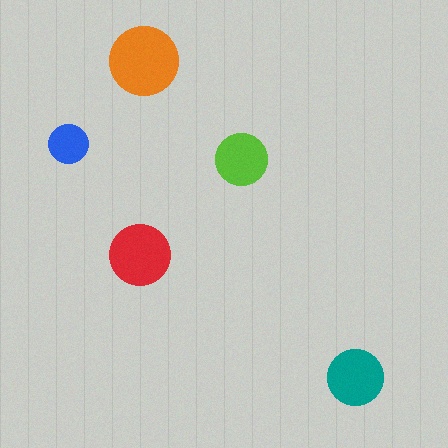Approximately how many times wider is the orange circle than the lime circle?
About 1.5 times wider.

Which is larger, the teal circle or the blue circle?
The teal one.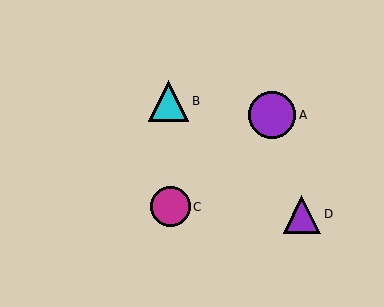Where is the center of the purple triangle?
The center of the purple triangle is at (302, 214).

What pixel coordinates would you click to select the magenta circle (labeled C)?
Click at (170, 207) to select the magenta circle C.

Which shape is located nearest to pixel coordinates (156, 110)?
The cyan triangle (labeled B) at (169, 101) is nearest to that location.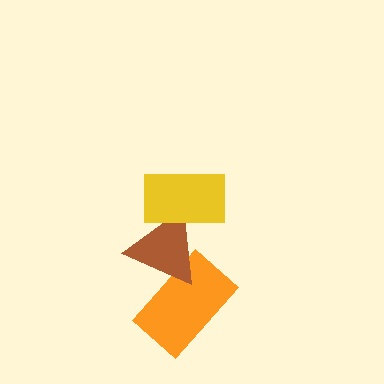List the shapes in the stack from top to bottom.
From top to bottom: the yellow rectangle, the brown triangle, the orange rectangle.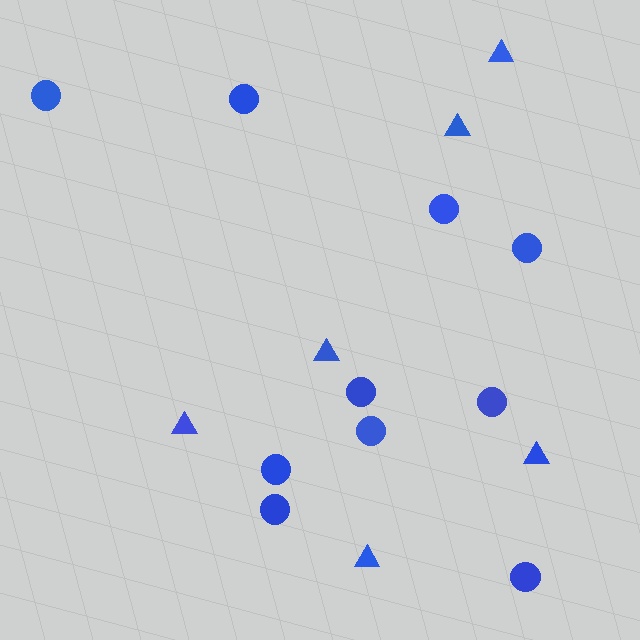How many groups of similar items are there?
There are 2 groups: one group of circles (10) and one group of triangles (6).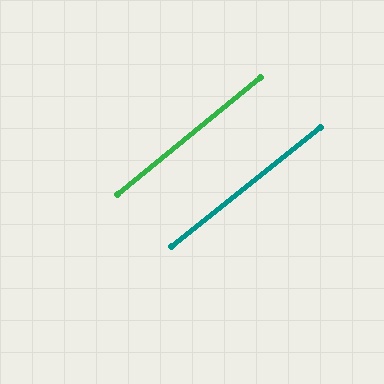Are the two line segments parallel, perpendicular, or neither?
Parallel — their directions differ by only 0.8°.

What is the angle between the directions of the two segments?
Approximately 1 degree.